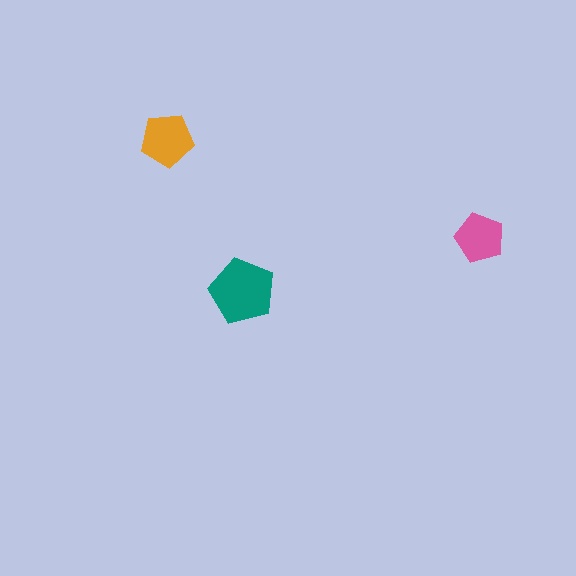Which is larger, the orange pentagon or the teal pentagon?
The teal one.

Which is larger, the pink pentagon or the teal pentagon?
The teal one.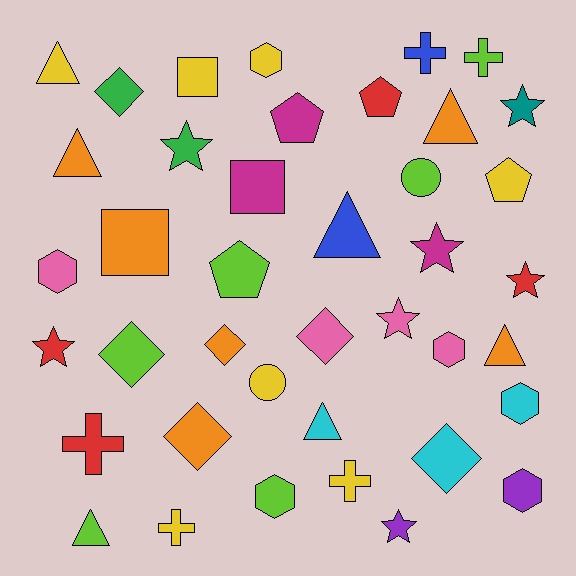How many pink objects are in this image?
There are 4 pink objects.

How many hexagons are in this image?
There are 6 hexagons.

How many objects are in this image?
There are 40 objects.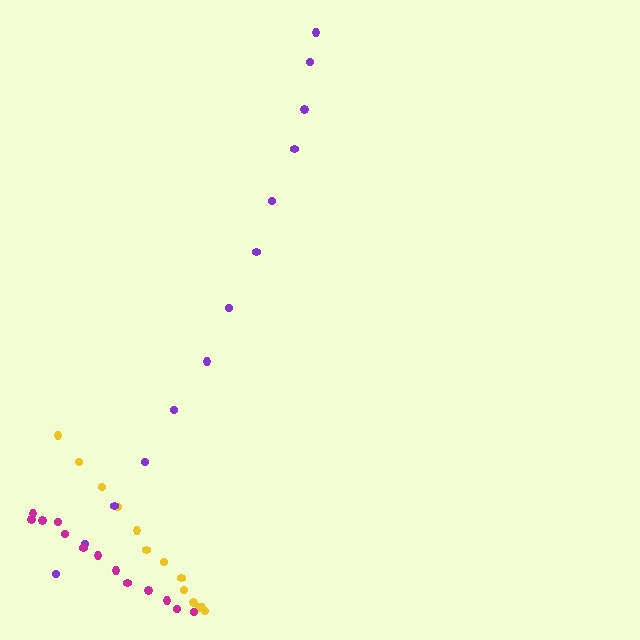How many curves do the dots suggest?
There are 3 distinct paths.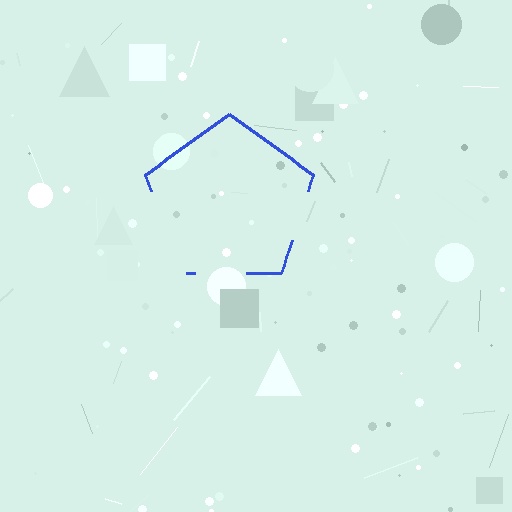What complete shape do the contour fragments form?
The contour fragments form a pentagon.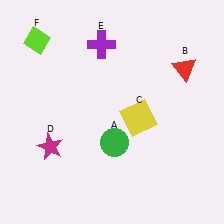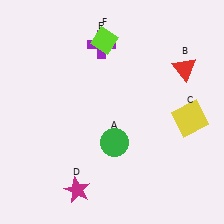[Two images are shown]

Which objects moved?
The objects that moved are: the yellow square (C), the magenta star (D), the lime diamond (F).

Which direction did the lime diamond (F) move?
The lime diamond (F) moved right.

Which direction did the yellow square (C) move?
The yellow square (C) moved right.